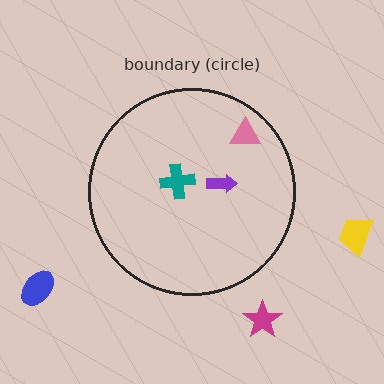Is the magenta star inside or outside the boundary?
Outside.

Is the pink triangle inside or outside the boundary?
Inside.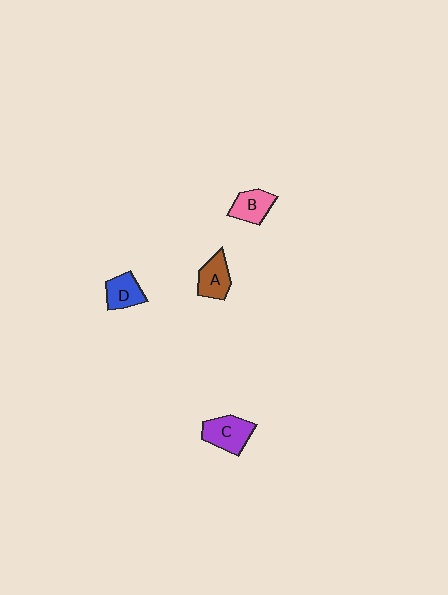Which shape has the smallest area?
Shape D (blue).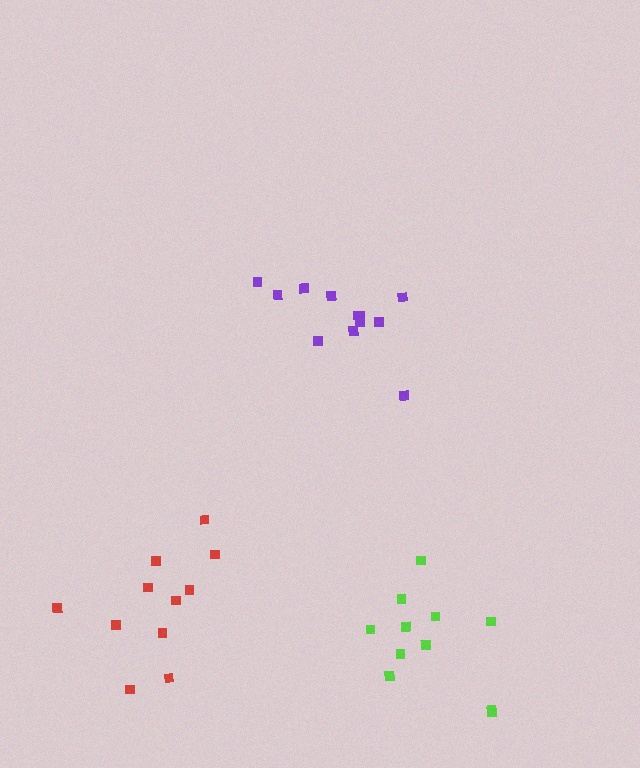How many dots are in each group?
Group 1: 12 dots, Group 2: 11 dots, Group 3: 11 dots (34 total).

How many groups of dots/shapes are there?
There are 3 groups.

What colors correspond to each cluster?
The clusters are colored: purple, red, lime.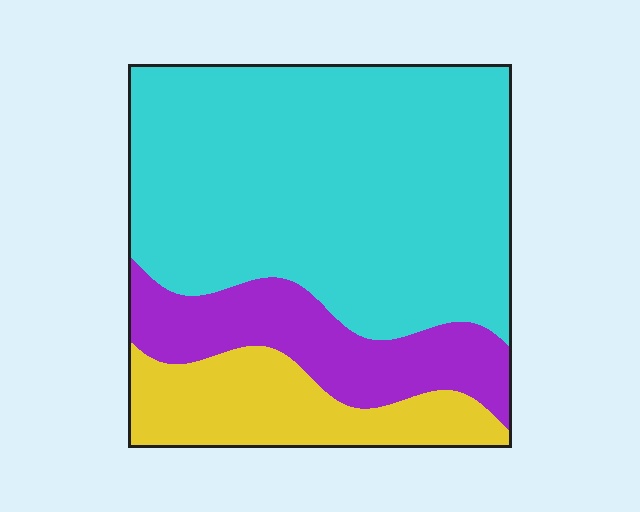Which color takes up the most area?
Cyan, at roughly 65%.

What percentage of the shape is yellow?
Yellow takes up between a sixth and a third of the shape.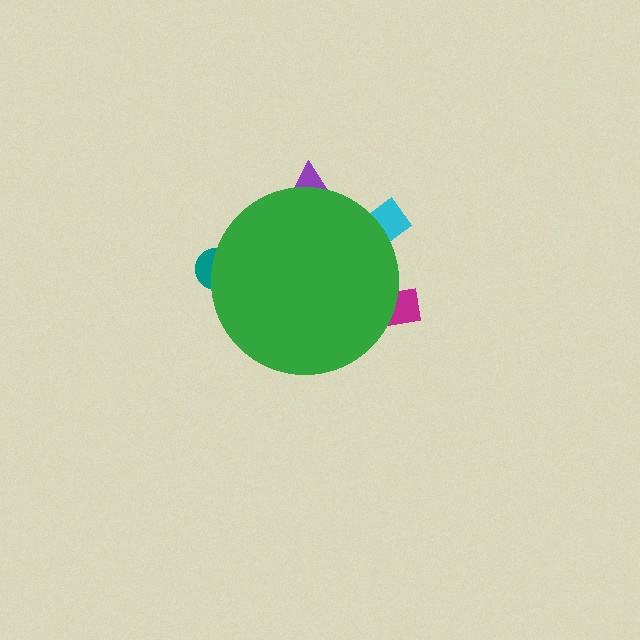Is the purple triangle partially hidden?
Yes, the purple triangle is partially hidden behind the green circle.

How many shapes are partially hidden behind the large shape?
4 shapes are partially hidden.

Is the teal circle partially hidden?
Yes, the teal circle is partially hidden behind the green circle.